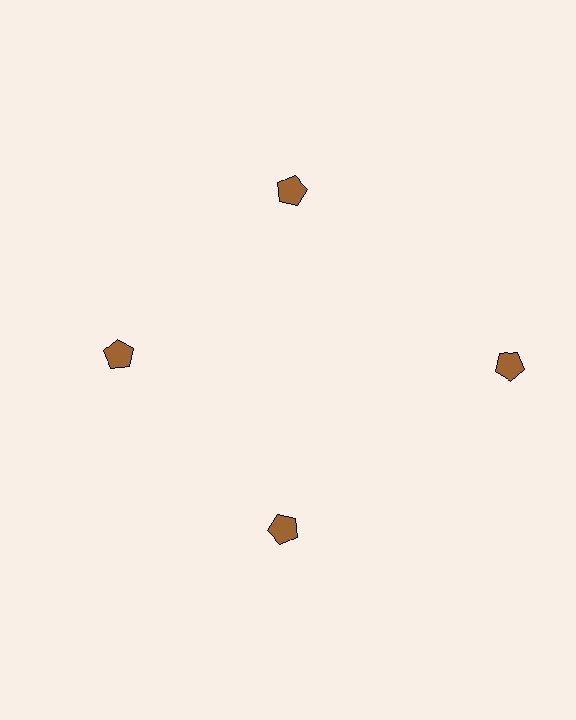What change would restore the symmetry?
The symmetry would be restored by moving it inward, back onto the ring so that all 4 pentagons sit at equal angles and equal distance from the center.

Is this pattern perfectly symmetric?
No. The 4 brown pentagons are arranged in a ring, but one element near the 3 o'clock position is pushed outward from the center, breaking the 4-fold rotational symmetry.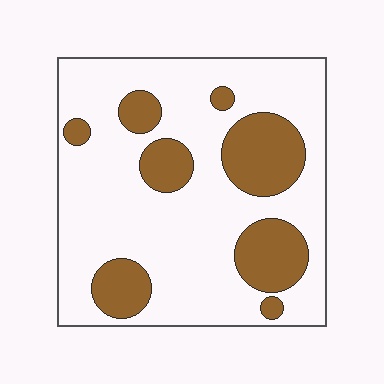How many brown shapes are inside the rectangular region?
8.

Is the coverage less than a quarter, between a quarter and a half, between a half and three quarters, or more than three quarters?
Between a quarter and a half.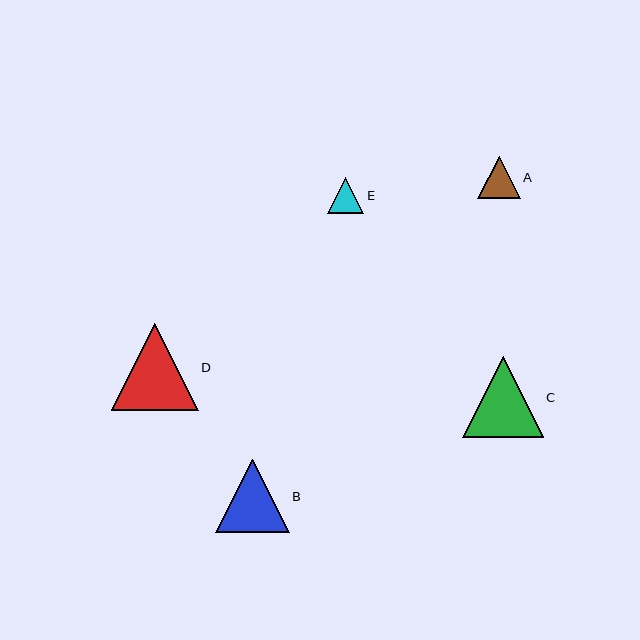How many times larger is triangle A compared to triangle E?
Triangle A is approximately 1.2 times the size of triangle E.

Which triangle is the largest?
Triangle D is the largest with a size of approximately 87 pixels.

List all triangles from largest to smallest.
From largest to smallest: D, C, B, A, E.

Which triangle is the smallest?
Triangle E is the smallest with a size of approximately 36 pixels.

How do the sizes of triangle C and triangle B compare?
Triangle C and triangle B are approximately the same size.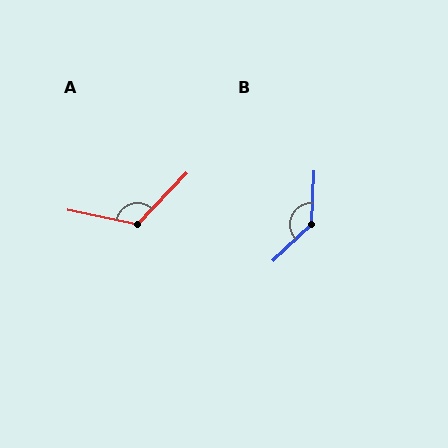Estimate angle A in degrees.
Approximately 122 degrees.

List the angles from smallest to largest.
A (122°), B (136°).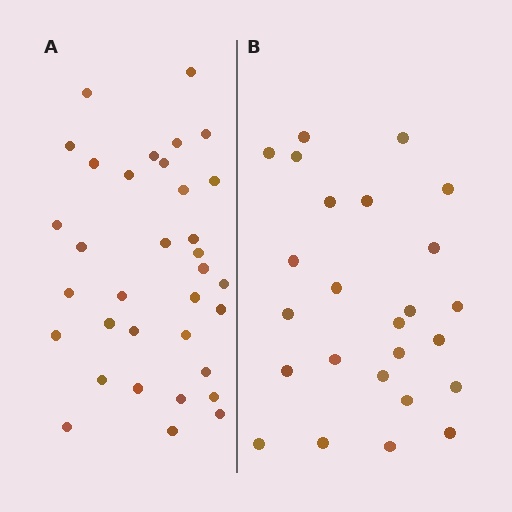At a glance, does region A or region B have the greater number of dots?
Region A (the left region) has more dots.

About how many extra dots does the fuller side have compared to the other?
Region A has roughly 8 or so more dots than region B.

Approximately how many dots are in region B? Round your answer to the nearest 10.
About 20 dots. (The exact count is 25, which rounds to 20.)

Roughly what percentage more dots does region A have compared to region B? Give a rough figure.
About 35% more.